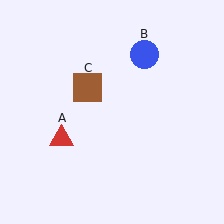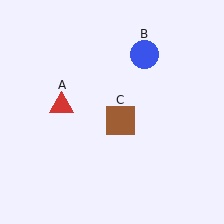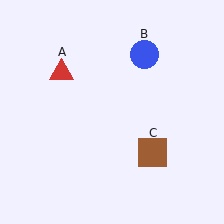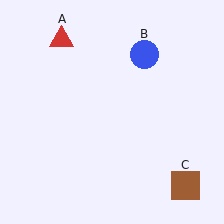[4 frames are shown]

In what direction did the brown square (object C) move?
The brown square (object C) moved down and to the right.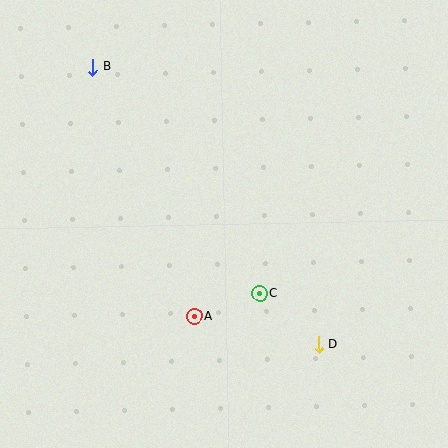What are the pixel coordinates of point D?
Point D is at (319, 344).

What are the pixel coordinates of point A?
Point A is at (194, 316).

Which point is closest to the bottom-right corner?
Point D is closest to the bottom-right corner.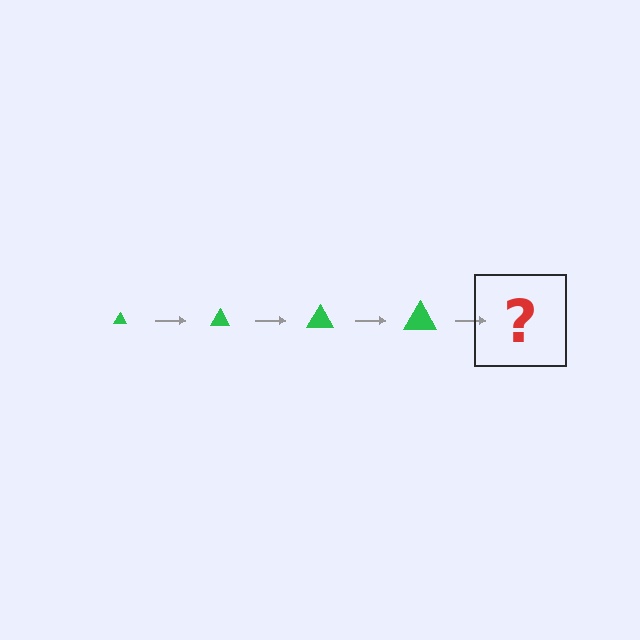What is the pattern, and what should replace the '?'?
The pattern is that the triangle gets progressively larger each step. The '?' should be a green triangle, larger than the previous one.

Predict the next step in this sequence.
The next step is a green triangle, larger than the previous one.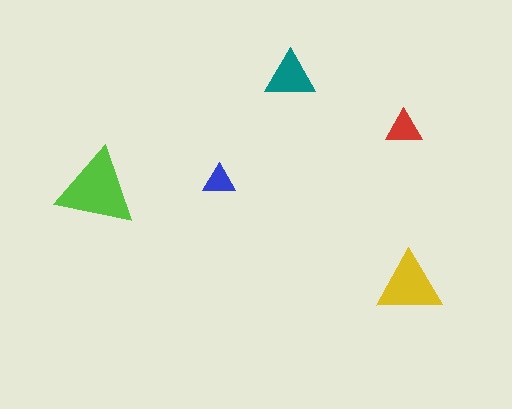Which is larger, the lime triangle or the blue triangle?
The lime one.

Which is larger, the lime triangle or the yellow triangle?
The lime one.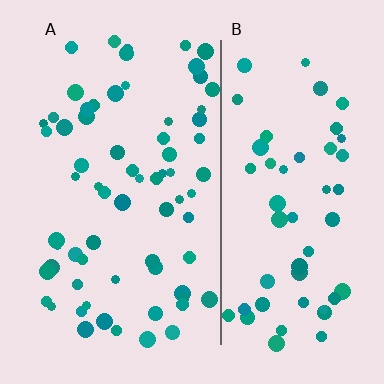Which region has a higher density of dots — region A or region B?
A (the left).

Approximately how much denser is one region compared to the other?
Approximately 1.2× — region A over region B.